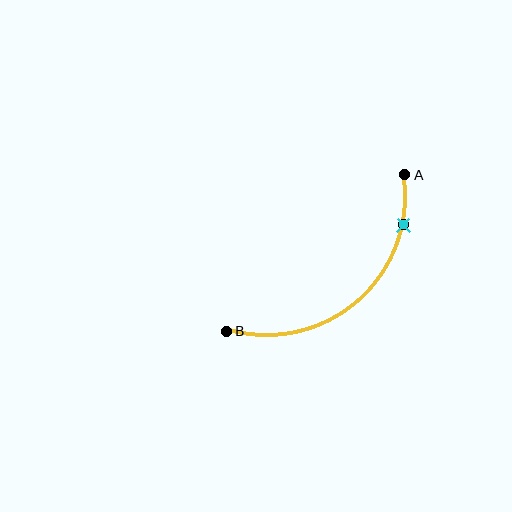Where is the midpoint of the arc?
The arc midpoint is the point on the curve farthest from the straight line joining A and B. It sits below and to the right of that line.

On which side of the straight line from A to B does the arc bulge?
The arc bulges below and to the right of the straight line connecting A and B.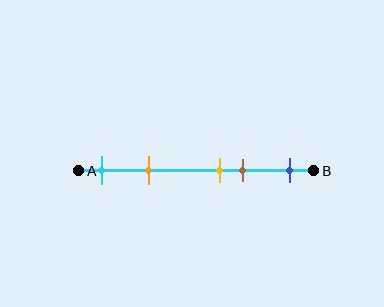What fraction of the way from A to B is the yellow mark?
The yellow mark is approximately 60% (0.6) of the way from A to B.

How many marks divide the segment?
There are 5 marks dividing the segment.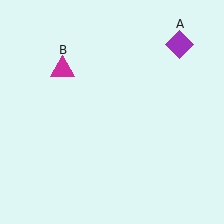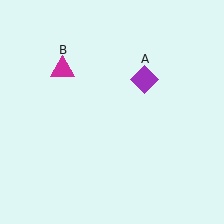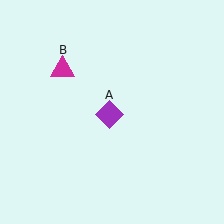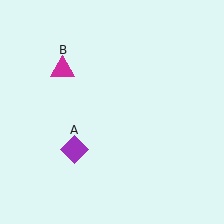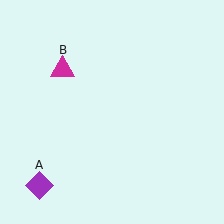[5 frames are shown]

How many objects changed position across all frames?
1 object changed position: purple diamond (object A).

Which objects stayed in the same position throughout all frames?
Magenta triangle (object B) remained stationary.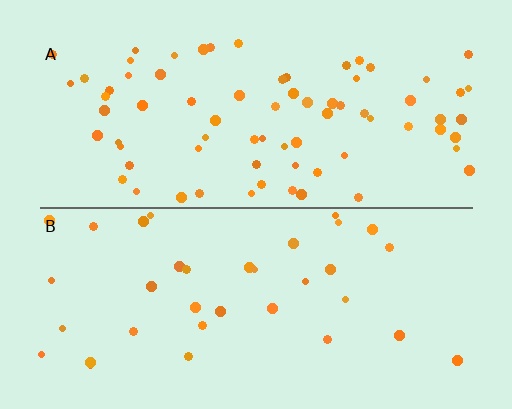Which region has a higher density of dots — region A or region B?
A (the top).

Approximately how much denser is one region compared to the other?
Approximately 2.1× — region A over region B.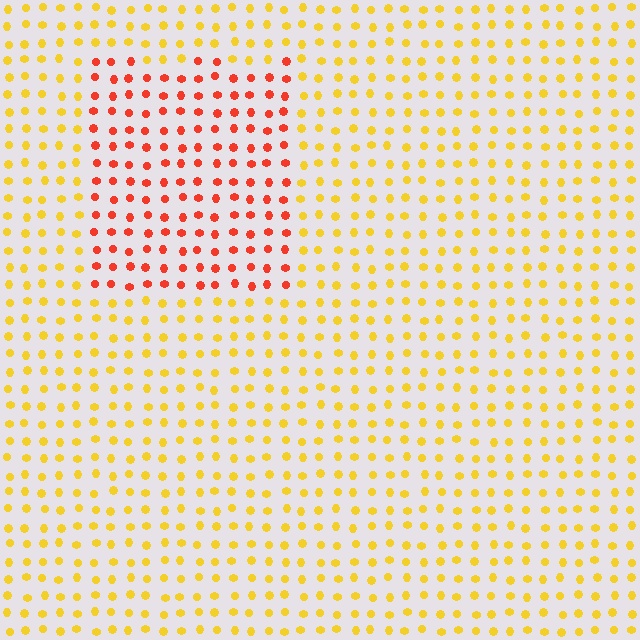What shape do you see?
I see a rectangle.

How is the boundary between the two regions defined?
The boundary is defined purely by a slight shift in hue (about 45 degrees). Spacing, size, and orientation are identical on both sides.